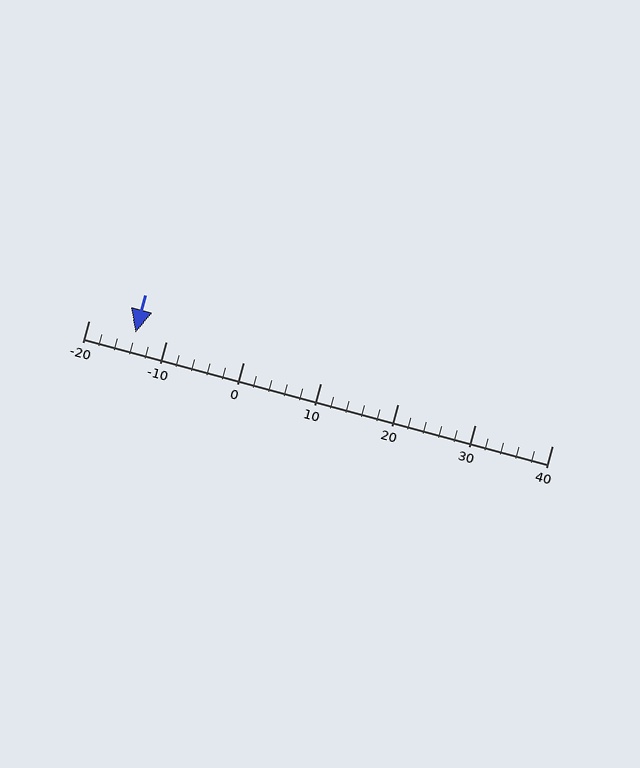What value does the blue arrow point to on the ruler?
The blue arrow points to approximately -14.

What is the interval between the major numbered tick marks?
The major tick marks are spaced 10 units apart.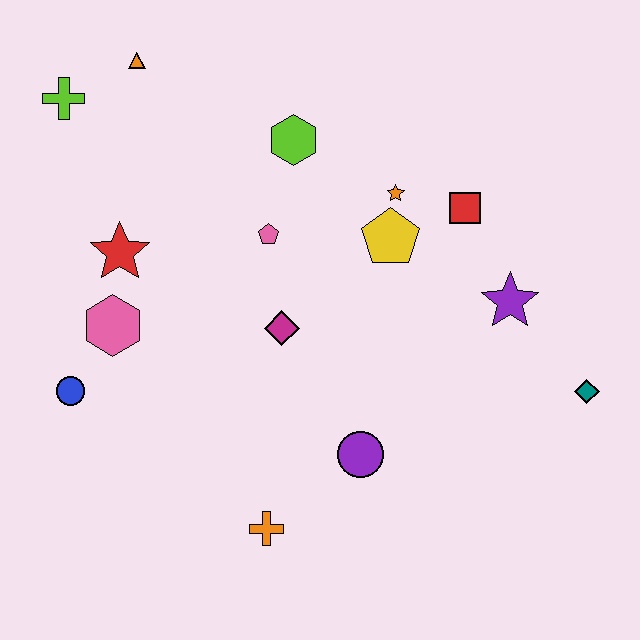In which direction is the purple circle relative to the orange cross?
The purple circle is to the right of the orange cross.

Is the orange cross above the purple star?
No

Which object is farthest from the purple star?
The lime cross is farthest from the purple star.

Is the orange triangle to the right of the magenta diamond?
No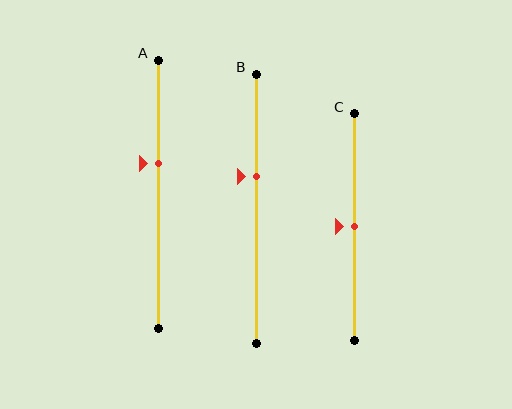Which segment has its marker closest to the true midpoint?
Segment C has its marker closest to the true midpoint.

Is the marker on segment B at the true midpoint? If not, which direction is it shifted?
No, the marker on segment B is shifted upward by about 12% of the segment length.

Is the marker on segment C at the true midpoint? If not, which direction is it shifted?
Yes, the marker on segment C is at the true midpoint.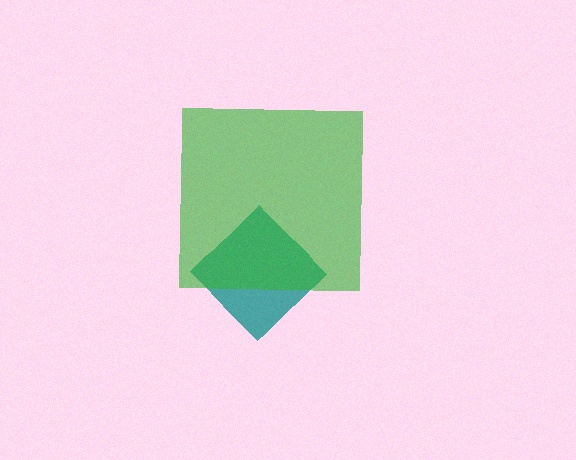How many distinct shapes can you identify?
There are 2 distinct shapes: a teal diamond, a green square.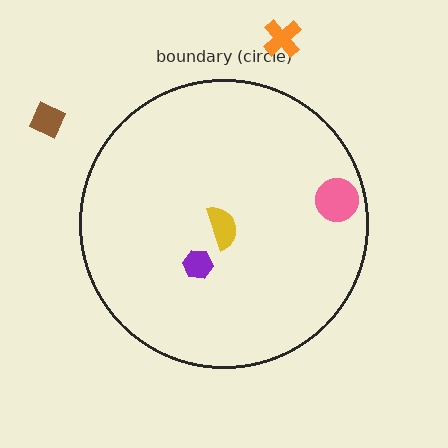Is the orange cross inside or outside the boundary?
Outside.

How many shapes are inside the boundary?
3 inside, 2 outside.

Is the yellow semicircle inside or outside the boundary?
Inside.